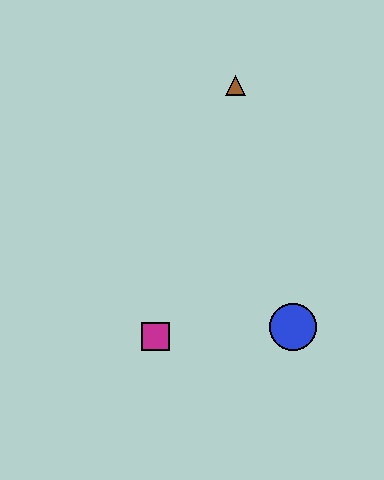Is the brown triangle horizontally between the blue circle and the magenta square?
Yes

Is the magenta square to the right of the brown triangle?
No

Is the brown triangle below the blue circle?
No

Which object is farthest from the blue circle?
The brown triangle is farthest from the blue circle.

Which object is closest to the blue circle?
The magenta square is closest to the blue circle.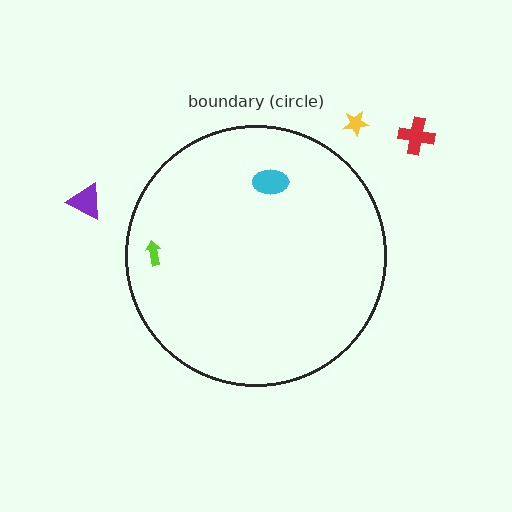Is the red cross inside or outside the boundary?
Outside.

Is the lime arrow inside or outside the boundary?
Inside.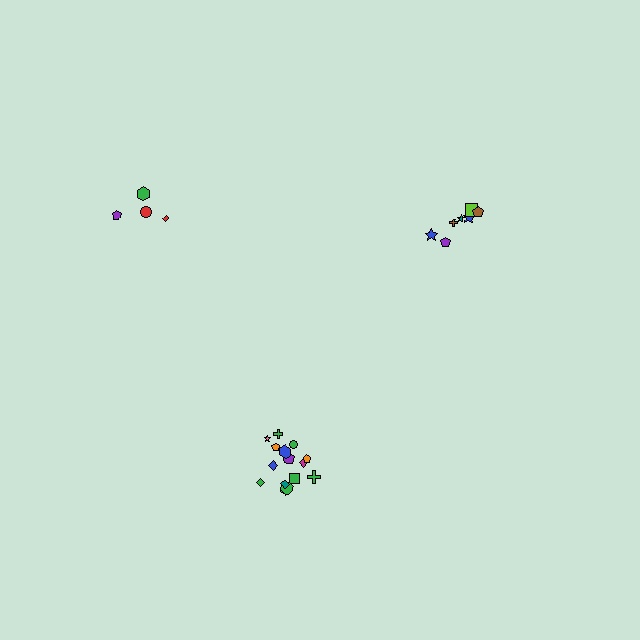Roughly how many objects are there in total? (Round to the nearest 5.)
Roughly 25 objects in total.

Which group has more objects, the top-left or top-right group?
The top-right group.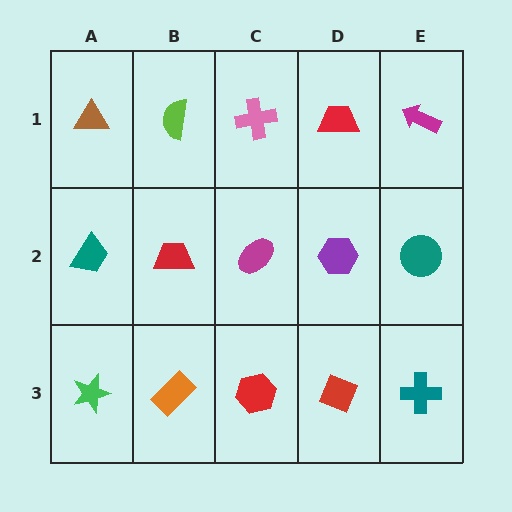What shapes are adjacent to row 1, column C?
A magenta ellipse (row 2, column C), a lime semicircle (row 1, column B), a red trapezoid (row 1, column D).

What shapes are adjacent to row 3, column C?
A magenta ellipse (row 2, column C), an orange rectangle (row 3, column B), a red diamond (row 3, column D).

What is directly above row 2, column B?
A lime semicircle.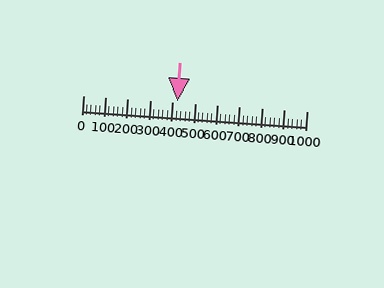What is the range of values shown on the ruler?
The ruler shows values from 0 to 1000.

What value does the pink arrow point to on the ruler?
The pink arrow points to approximately 420.